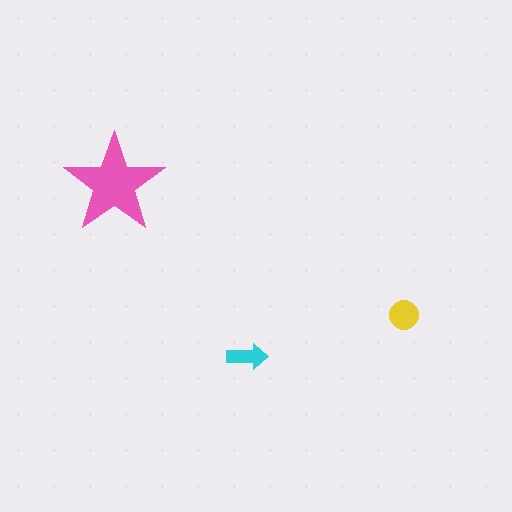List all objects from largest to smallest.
The pink star, the yellow circle, the cyan arrow.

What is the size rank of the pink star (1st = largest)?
1st.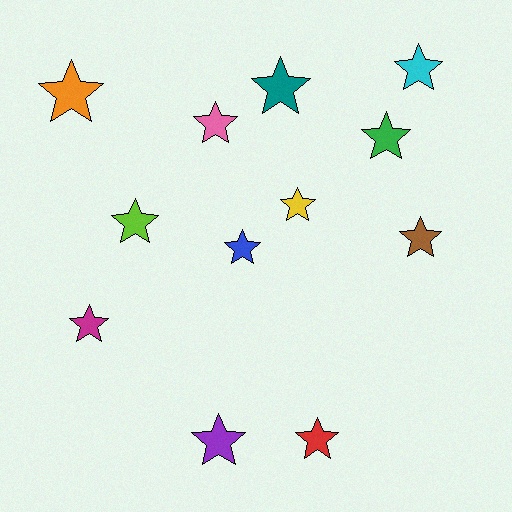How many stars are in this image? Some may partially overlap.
There are 12 stars.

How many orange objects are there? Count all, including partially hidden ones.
There is 1 orange object.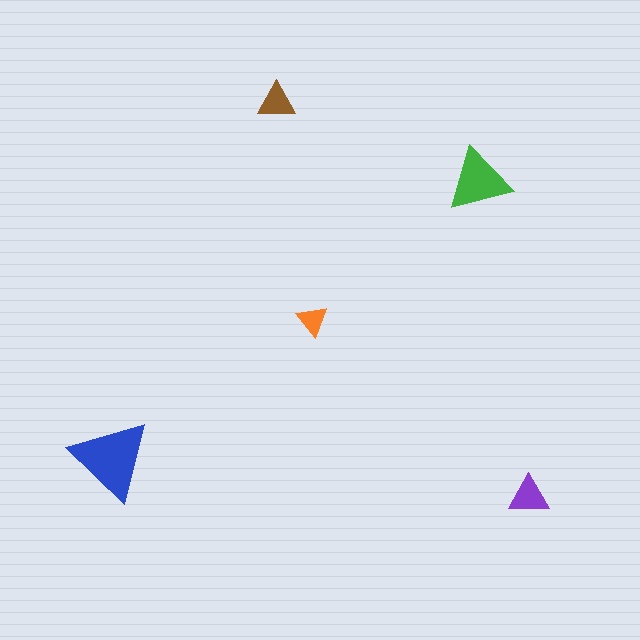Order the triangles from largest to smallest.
the blue one, the green one, the purple one, the brown one, the orange one.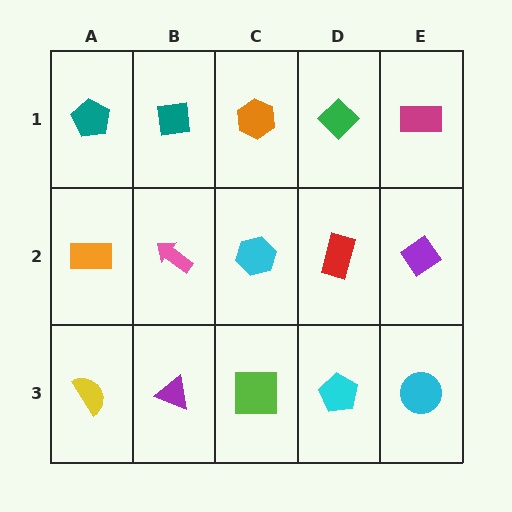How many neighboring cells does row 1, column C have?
3.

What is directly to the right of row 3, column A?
A purple triangle.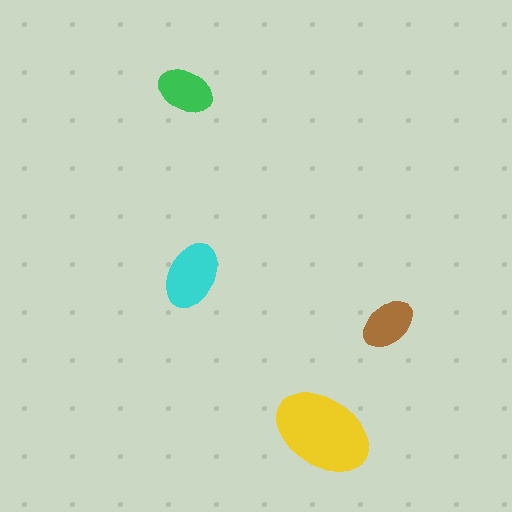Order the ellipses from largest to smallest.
the yellow one, the cyan one, the green one, the brown one.